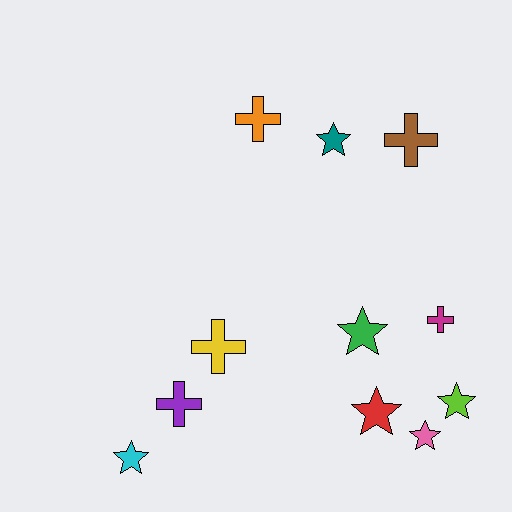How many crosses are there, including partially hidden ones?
There are 5 crosses.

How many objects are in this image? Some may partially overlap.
There are 11 objects.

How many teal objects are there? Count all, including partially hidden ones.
There is 1 teal object.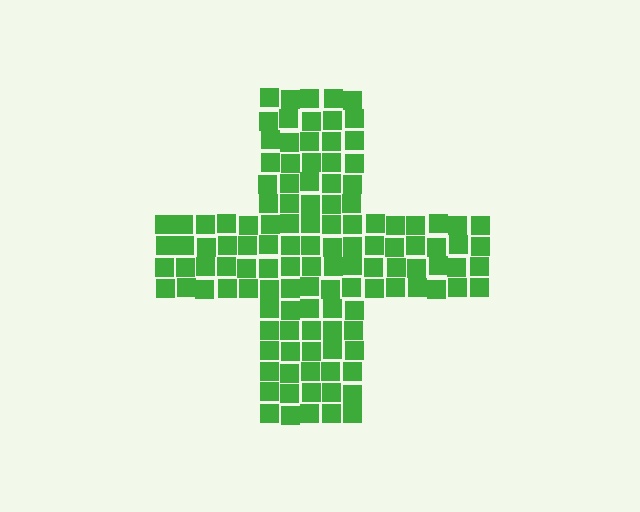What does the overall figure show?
The overall figure shows a cross.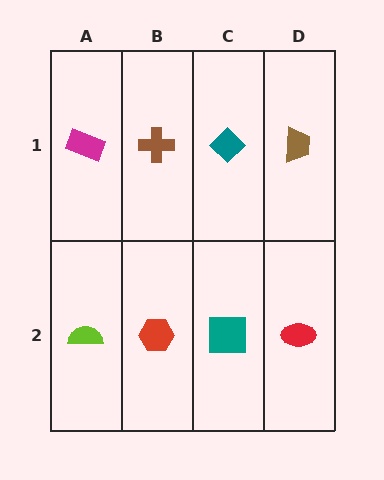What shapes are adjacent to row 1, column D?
A red ellipse (row 2, column D), a teal diamond (row 1, column C).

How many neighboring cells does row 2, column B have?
3.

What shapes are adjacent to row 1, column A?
A lime semicircle (row 2, column A), a brown cross (row 1, column B).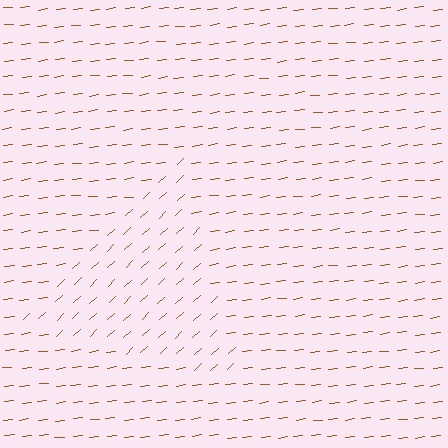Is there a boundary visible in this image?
Yes, there is a texture boundary formed by a change in line orientation.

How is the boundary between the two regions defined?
The boundary is defined purely by a change in line orientation (approximately 36 degrees difference). All lines are the same color and thickness.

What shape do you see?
I see a triangle.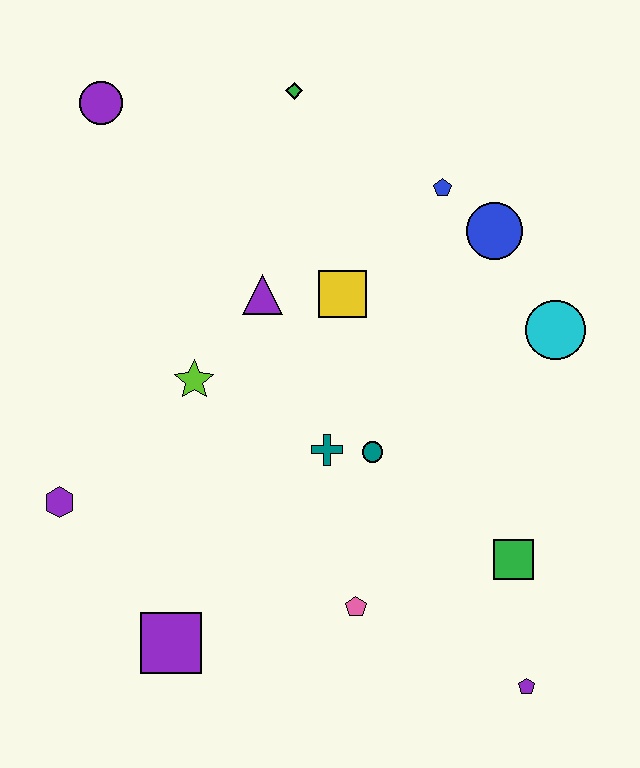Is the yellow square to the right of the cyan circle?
No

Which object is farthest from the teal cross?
The purple circle is farthest from the teal cross.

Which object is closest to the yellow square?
The purple triangle is closest to the yellow square.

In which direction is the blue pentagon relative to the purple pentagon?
The blue pentagon is above the purple pentagon.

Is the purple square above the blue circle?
No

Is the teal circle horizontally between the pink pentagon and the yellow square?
No